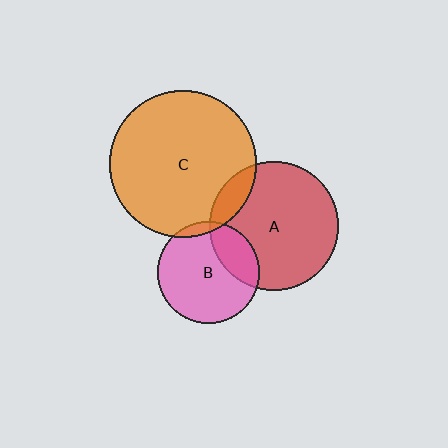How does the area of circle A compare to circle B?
Approximately 1.6 times.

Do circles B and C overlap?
Yes.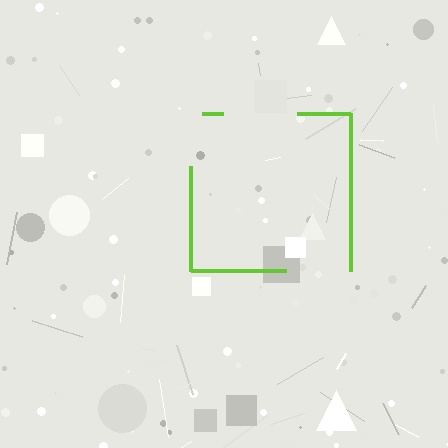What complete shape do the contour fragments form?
The contour fragments form a square.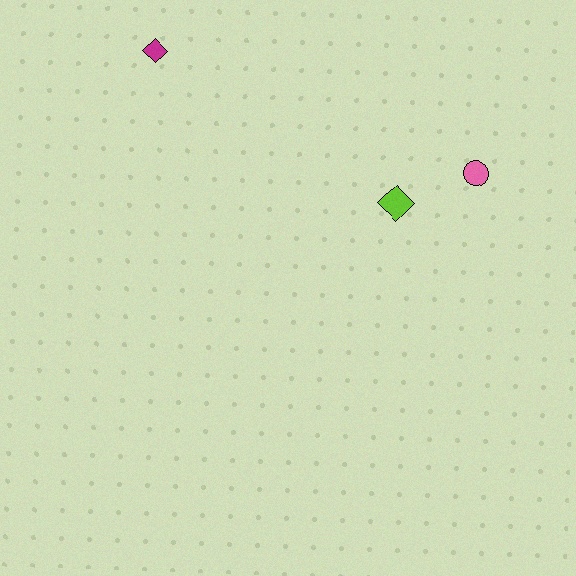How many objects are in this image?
There are 3 objects.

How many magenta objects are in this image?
There is 1 magenta object.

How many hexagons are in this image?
There are no hexagons.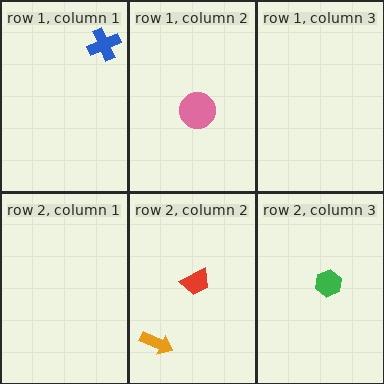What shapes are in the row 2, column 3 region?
The green hexagon.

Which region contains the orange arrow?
The row 2, column 2 region.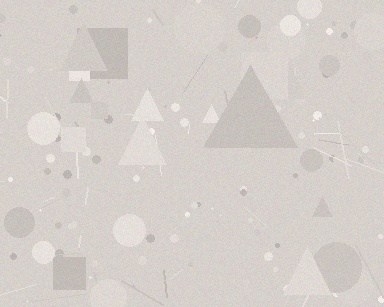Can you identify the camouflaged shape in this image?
The camouflaged shape is a triangle.